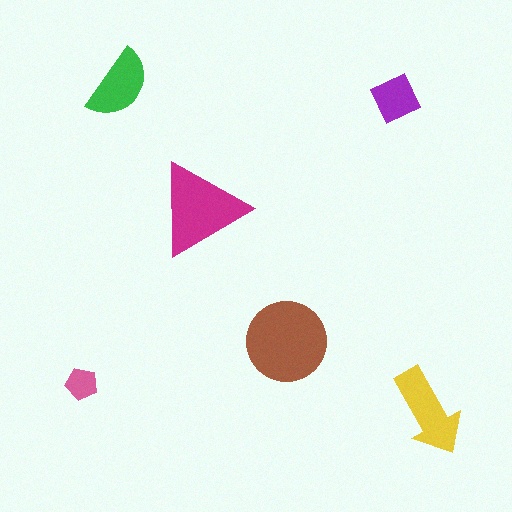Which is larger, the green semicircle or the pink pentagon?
The green semicircle.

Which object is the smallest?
The pink pentagon.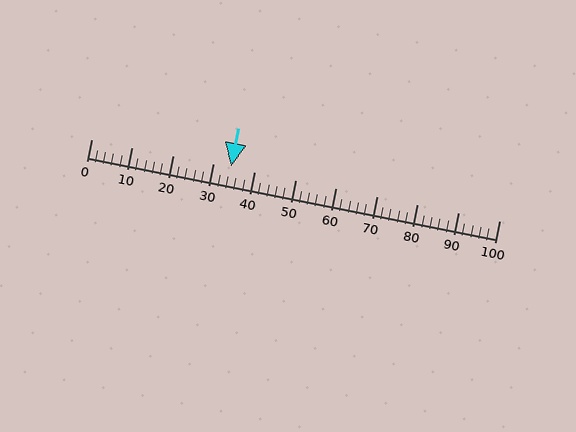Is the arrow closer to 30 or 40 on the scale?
The arrow is closer to 30.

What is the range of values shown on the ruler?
The ruler shows values from 0 to 100.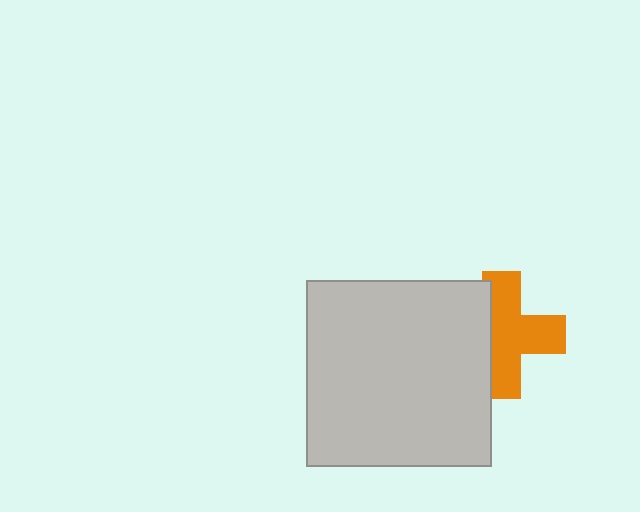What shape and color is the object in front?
The object in front is a light gray square.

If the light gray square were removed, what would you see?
You would see the complete orange cross.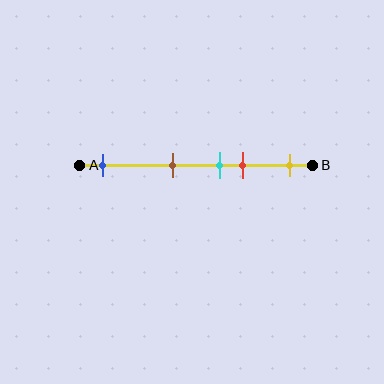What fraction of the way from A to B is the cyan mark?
The cyan mark is approximately 60% (0.6) of the way from A to B.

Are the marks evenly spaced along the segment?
No, the marks are not evenly spaced.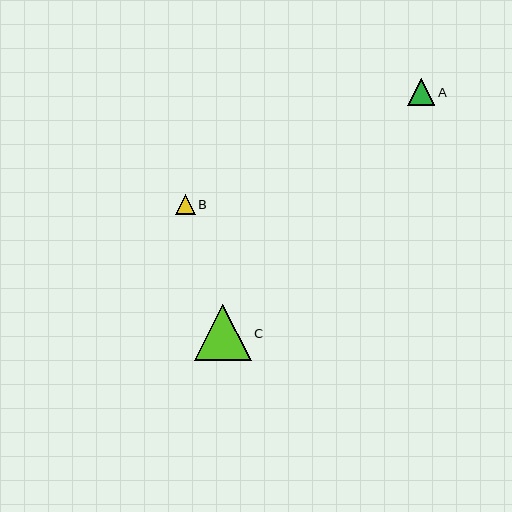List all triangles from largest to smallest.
From largest to smallest: C, A, B.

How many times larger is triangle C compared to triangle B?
Triangle C is approximately 2.9 times the size of triangle B.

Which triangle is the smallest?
Triangle B is the smallest with a size of approximately 20 pixels.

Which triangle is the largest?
Triangle C is the largest with a size of approximately 56 pixels.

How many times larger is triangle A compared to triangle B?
Triangle A is approximately 1.4 times the size of triangle B.